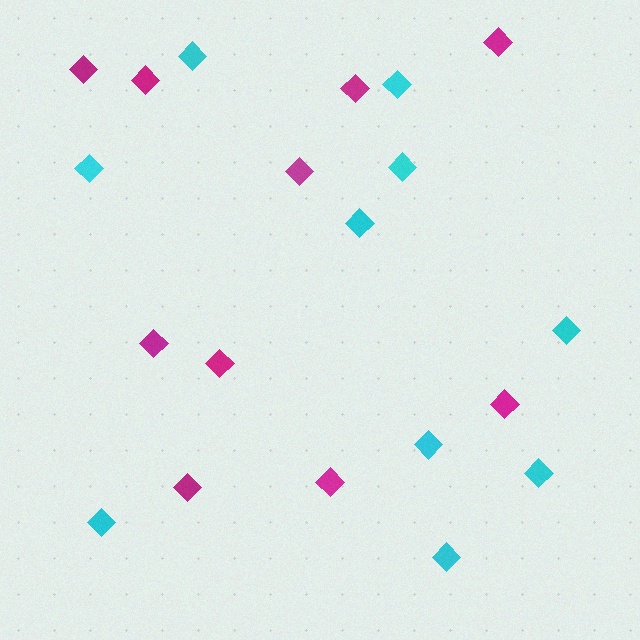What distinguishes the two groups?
There are 2 groups: one group of magenta diamonds (10) and one group of cyan diamonds (10).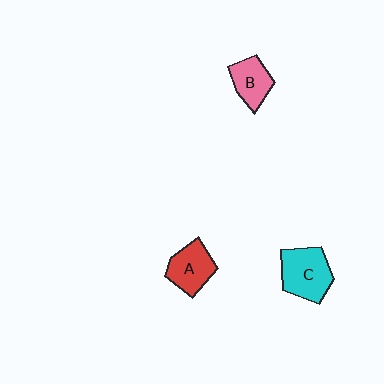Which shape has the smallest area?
Shape B (pink).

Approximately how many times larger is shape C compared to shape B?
Approximately 1.5 times.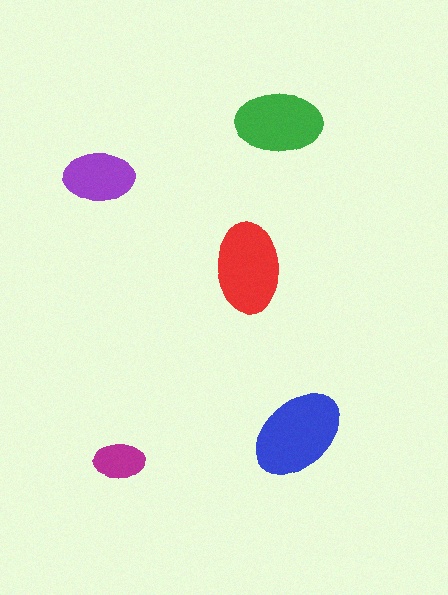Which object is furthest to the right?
The blue ellipse is rightmost.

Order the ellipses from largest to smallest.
the blue one, the red one, the green one, the purple one, the magenta one.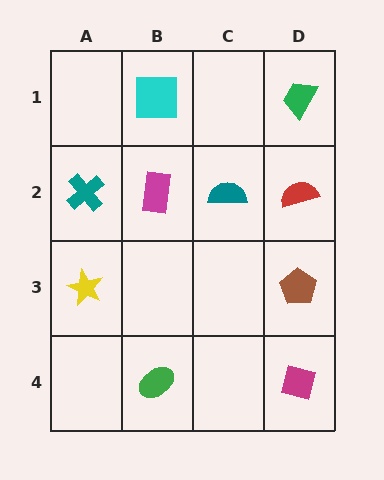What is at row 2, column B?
A magenta rectangle.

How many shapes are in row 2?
4 shapes.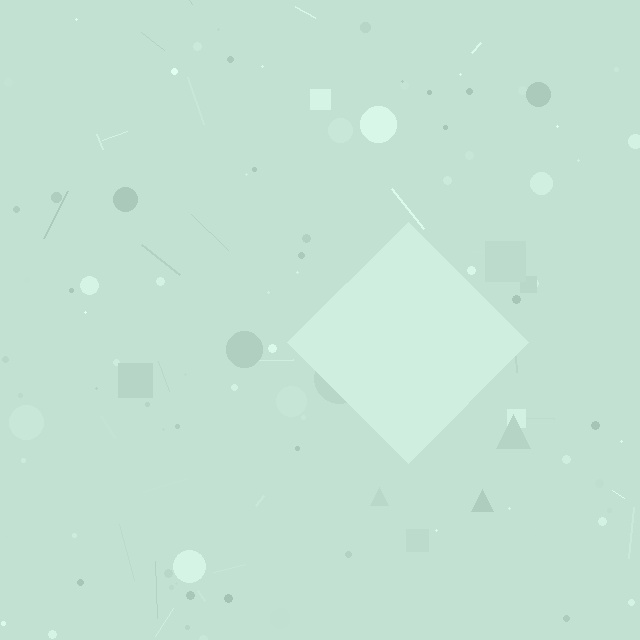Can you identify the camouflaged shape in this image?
The camouflaged shape is a diamond.